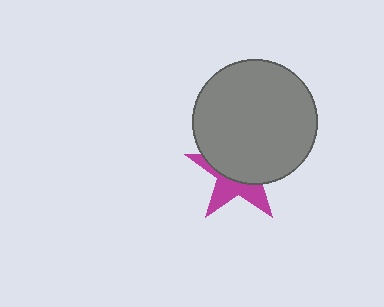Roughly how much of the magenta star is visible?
A small part of it is visible (roughly 39%).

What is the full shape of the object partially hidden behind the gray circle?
The partially hidden object is a magenta star.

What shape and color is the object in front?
The object in front is a gray circle.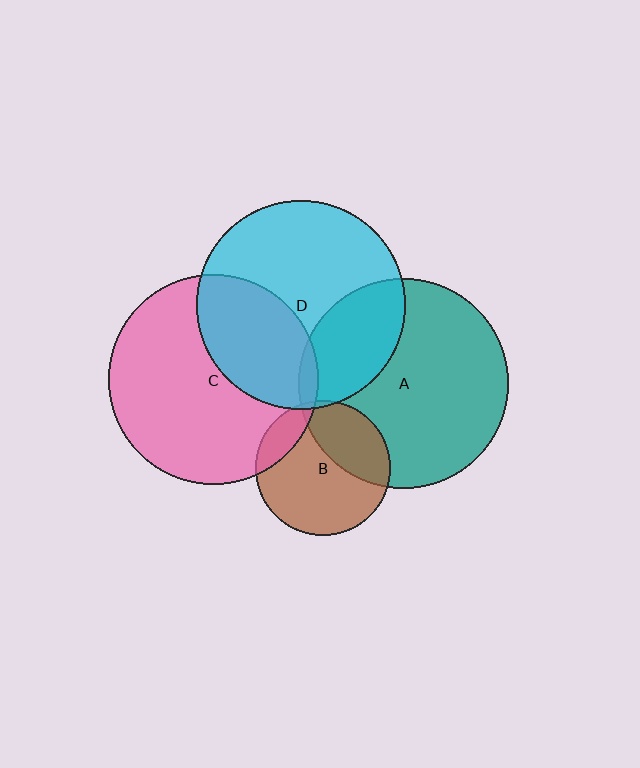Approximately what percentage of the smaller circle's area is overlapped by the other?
Approximately 30%.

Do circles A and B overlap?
Yes.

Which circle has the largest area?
Circle C (pink).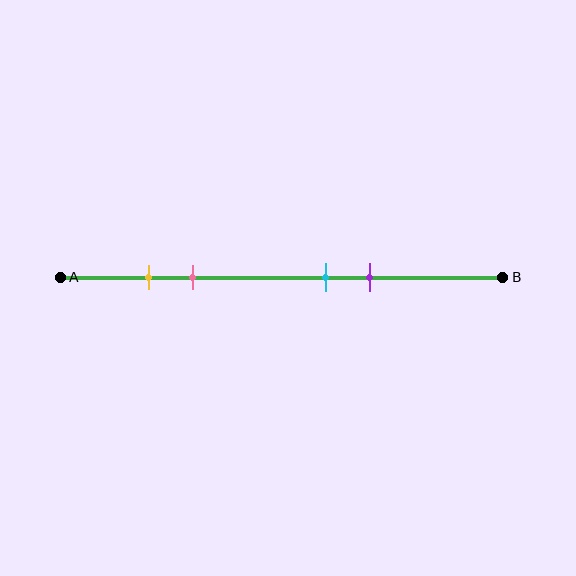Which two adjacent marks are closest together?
The yellow and pink marks are the closest adjacent pair.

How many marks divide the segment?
There are 4 marks dividing the segment.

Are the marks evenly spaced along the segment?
No, the marks are not evenly spaced.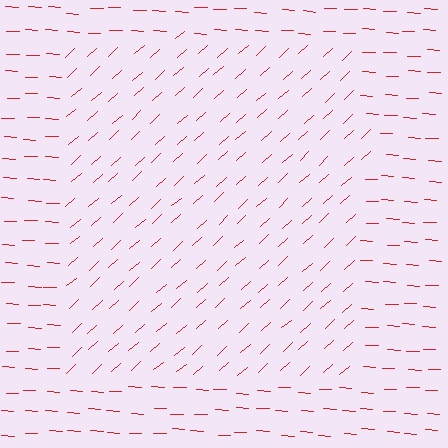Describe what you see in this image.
The image is filled with small red line segments. A rectangle region in the image has lines oriented differently from the surrounding lines, creating a visible texture boundary.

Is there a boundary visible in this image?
Yes, there is a texture boundary formed by a change in line orientation.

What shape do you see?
I see a rectangle.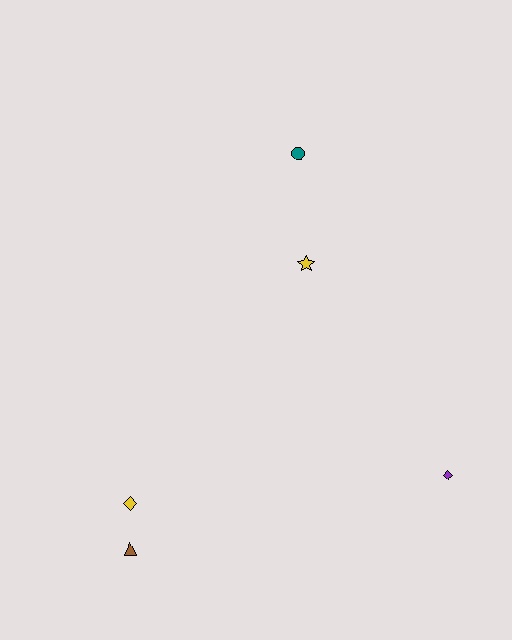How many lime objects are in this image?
There are no lime objects.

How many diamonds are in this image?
There are 2 diamonds.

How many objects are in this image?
There are 5 objects.